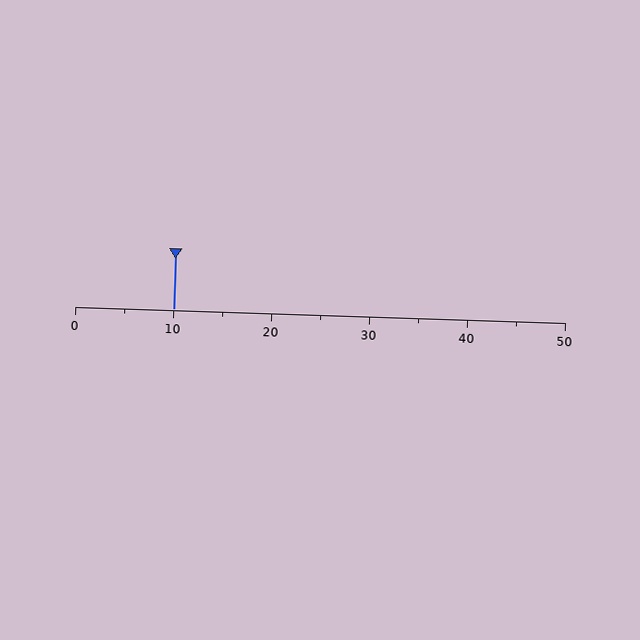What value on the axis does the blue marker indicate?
The marker indicates approximately 10.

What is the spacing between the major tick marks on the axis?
The major ticks are spaced 10 apart.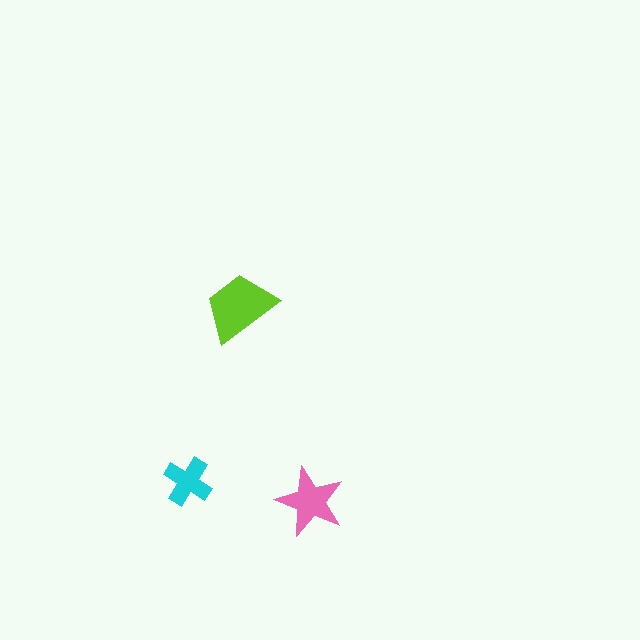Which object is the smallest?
The cyan cross.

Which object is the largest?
The lime trapezoid.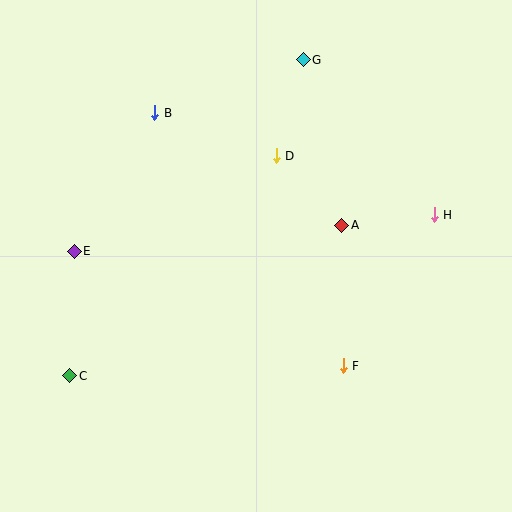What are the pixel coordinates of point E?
Point E is at (74, 251).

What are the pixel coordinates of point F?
Point F is at (343, 366).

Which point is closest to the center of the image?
Point A at (342, 225) is closest to the center.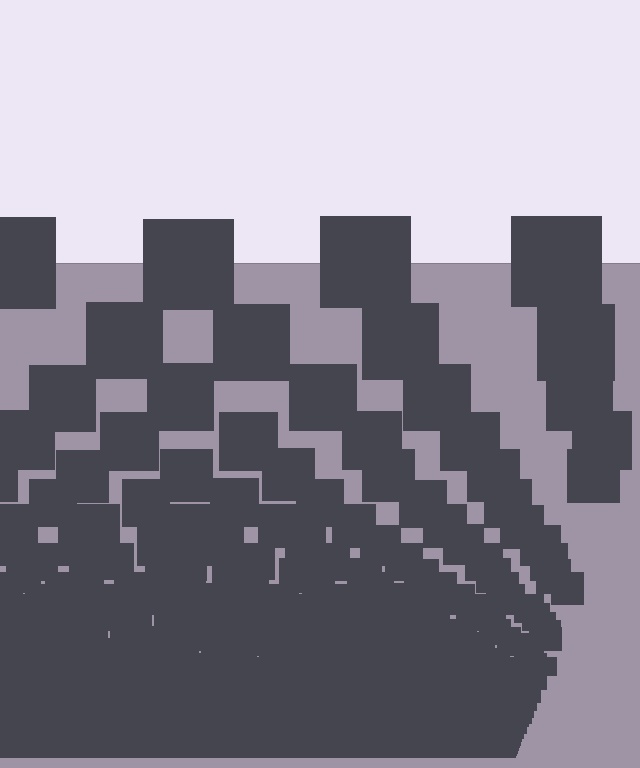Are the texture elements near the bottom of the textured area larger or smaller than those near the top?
Smaller. The gradient is inverted — elements near the bottom are smaller and denser.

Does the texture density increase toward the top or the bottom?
Density increases toward the bottom.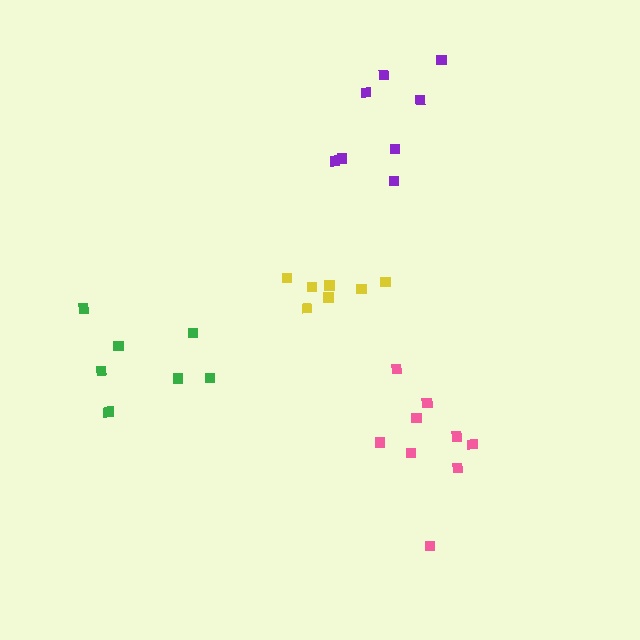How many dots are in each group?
Group 1: 7 dots, Group 2: 8 dots, Group 3: 8 dots, Group 4: 9 dots (32 total).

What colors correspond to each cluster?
The clusters are colored: yellow, green, purple, pink.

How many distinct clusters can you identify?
There are 4 distinct clusters.